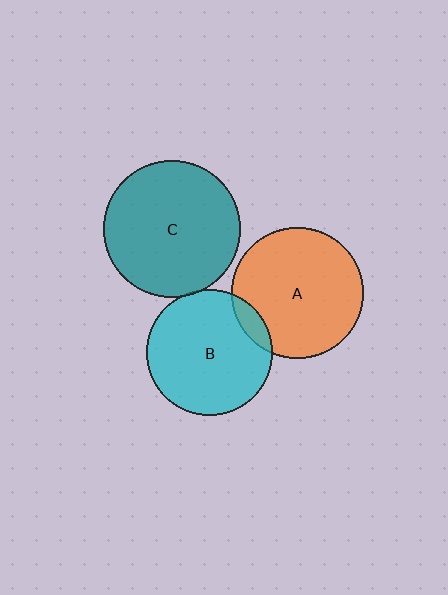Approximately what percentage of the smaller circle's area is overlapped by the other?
Approximately 5%.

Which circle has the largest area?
Circle C (teal).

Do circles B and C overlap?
Yes.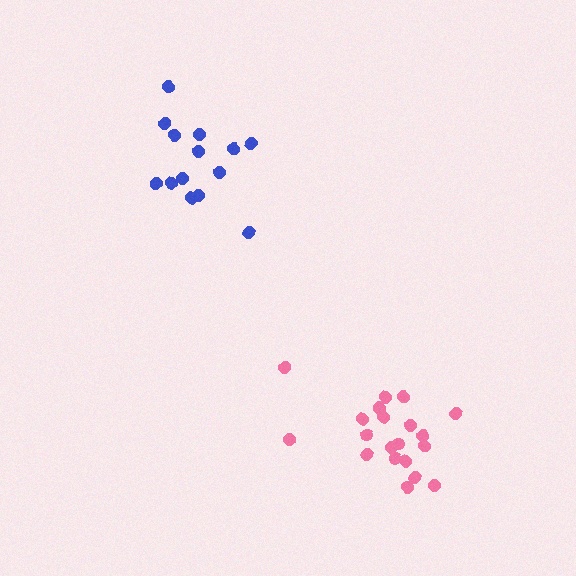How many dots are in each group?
Group 1: 14 dots, Group 2: 20 dots (34 total).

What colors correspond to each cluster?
The clusters are colored: blue, pink.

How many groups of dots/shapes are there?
There are 2 groups.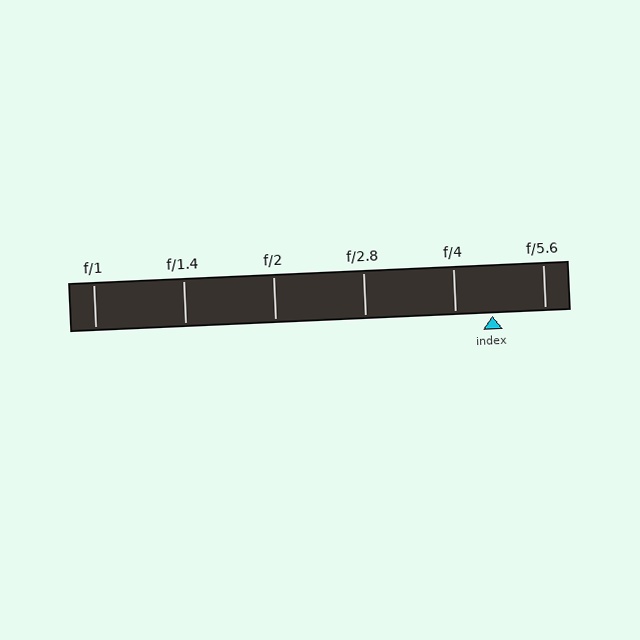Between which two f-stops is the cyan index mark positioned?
The index mark is between f/4 and f/5.6.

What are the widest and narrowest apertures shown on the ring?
The widest aperture shown is f/1 and the narrowest is f/5.6.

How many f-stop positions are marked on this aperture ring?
There are 6 f-stop positions marked.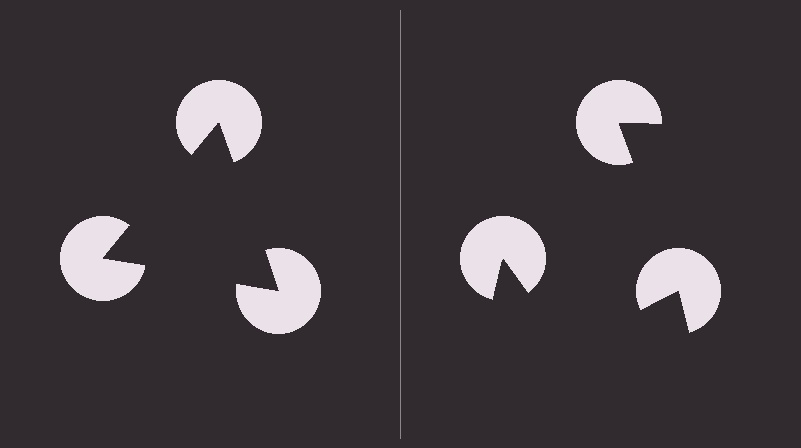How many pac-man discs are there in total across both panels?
6 — 3 on each side.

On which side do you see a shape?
An illusory triangle appears on the left side. On the right side the wedge cuts are rotated, so no coherent shape forms.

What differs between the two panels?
The pac-man discs are positioned identically on both sides; only the wedge orientations differ. On the left they align to a triangle; on the right they are misaligned.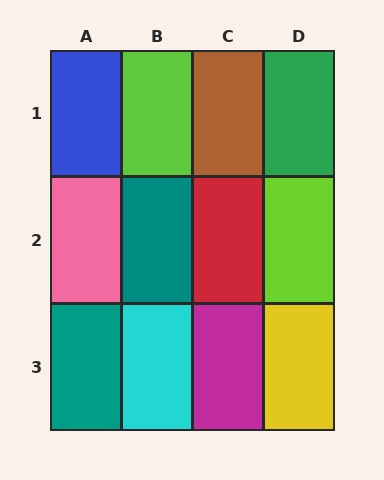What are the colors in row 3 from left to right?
Teal, cyan, magenta, yellow.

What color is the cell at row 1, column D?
Green.